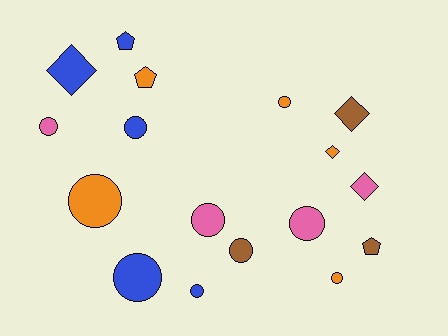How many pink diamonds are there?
There is 1 pink diamond.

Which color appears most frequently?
Orange, with 5 objects.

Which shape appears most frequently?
Circle, with 10 objects.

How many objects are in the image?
There are 17 objects.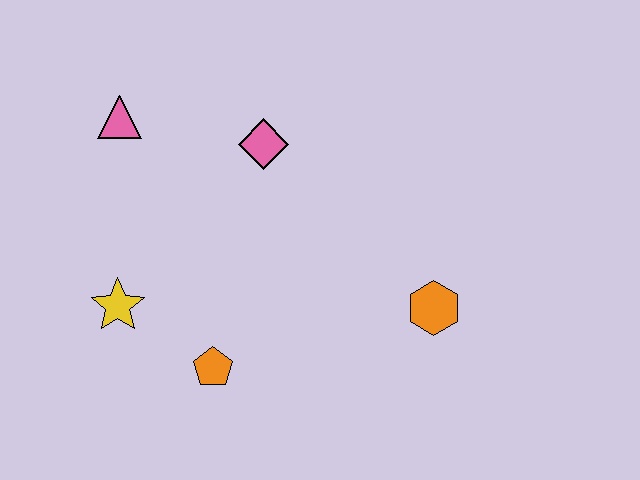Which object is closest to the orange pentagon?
The yellow star is closest to the orange pentagon.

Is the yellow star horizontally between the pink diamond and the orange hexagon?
No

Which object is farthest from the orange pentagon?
The pink triangle is farthest from the orange pentagon.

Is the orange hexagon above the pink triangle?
No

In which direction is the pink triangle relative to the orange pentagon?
The pink triangle is above the orange pentagon.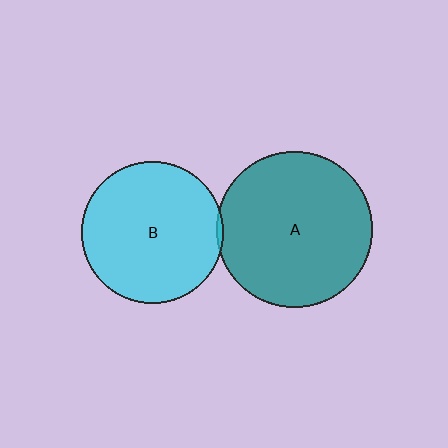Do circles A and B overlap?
Yes.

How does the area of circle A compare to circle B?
Approximately 1.2 times.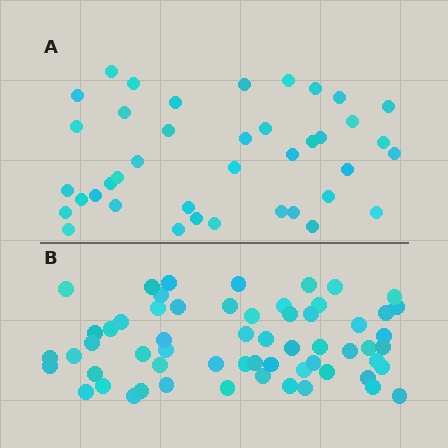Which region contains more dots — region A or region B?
Region B (the bottom region) has more dots.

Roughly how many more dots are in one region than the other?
Region B has approximately 20 more dots than region A.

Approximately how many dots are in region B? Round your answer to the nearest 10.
About 60 dots.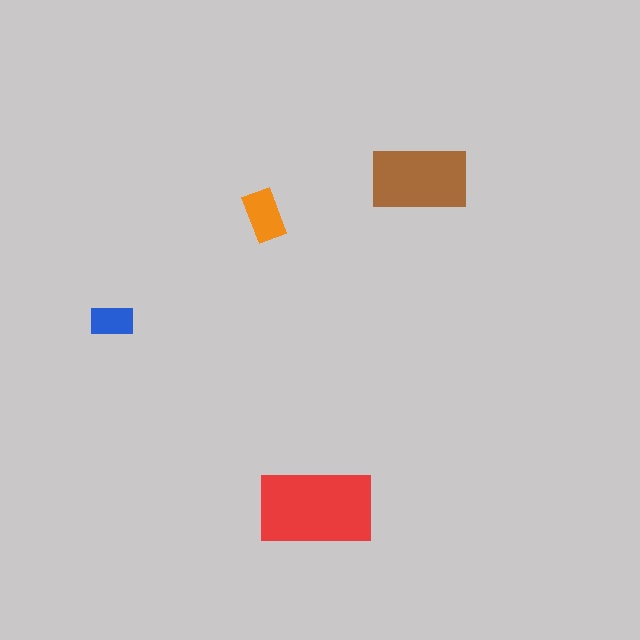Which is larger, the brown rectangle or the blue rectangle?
The brown one.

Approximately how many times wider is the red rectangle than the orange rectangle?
About 2 times wider.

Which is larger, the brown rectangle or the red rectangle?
The red one.